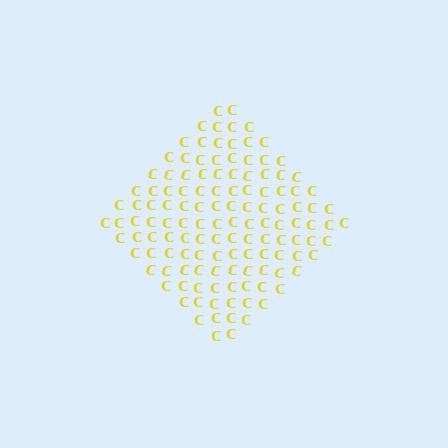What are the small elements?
The small elements are letter C's.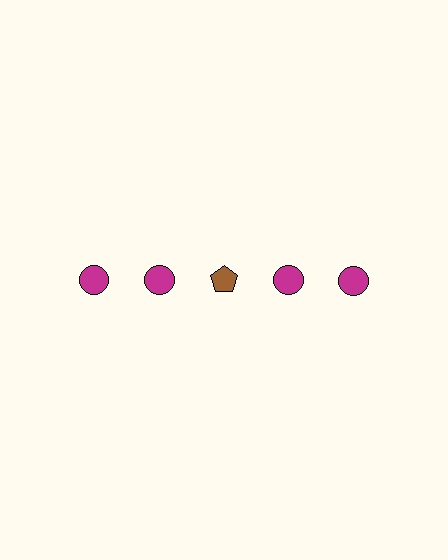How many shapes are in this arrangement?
There are 5 shapes arranged in a grid pattern.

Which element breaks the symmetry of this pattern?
The brown pentagon in the top row, center column breaks the symmetry. All other shapes are magenta circles.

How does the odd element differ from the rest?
It differs in both color (brown instead of magenta) and shape (pentagon instead of circle).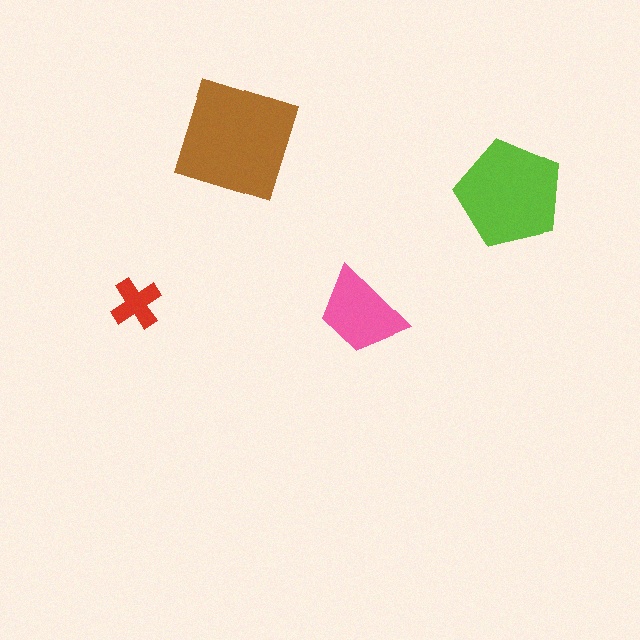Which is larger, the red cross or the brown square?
The brown square.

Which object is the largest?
The brown square.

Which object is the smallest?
The red cross.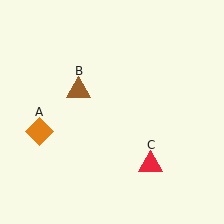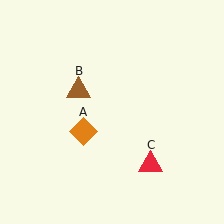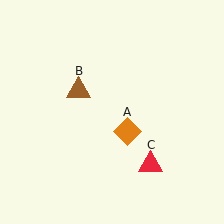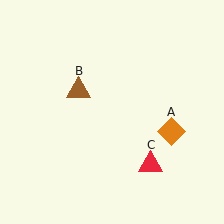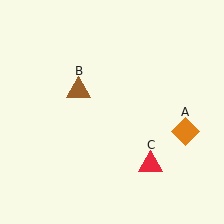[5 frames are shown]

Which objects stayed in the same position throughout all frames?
Brown triangle (object B) and red triangle (object C) remained stationary.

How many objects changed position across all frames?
1 object changed position: orange diamond (object A).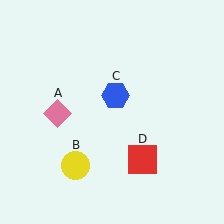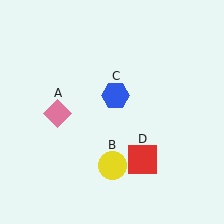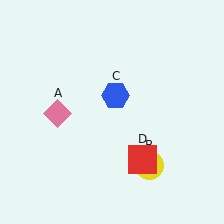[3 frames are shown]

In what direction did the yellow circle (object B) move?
The yellow circle (object B) moved right.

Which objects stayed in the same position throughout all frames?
Pink diamond (object A) and blue hexagon (object C) and red square (object D) remained stationary.